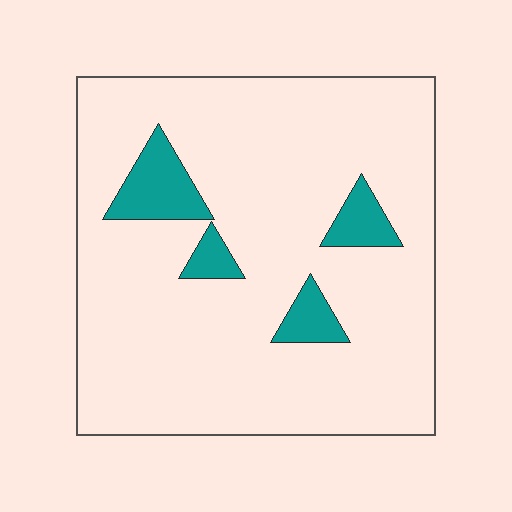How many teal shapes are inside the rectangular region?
4.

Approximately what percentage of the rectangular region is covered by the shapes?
Approximately 10%.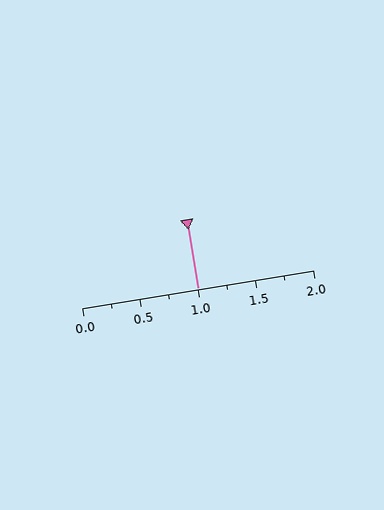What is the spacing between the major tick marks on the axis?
The major ticks are spaced 0.5 apart.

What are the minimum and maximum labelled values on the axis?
The axis runs from 0.0 to 2.0.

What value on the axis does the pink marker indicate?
The marker indicates approximately 1.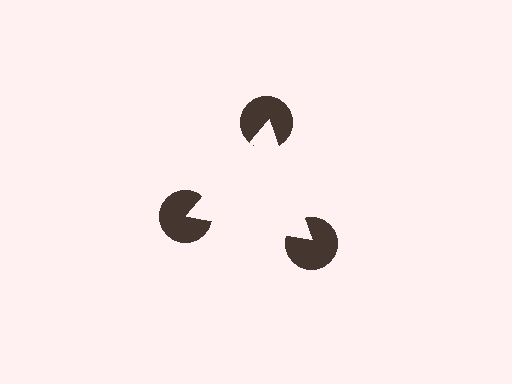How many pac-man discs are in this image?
There are 3 — one at each vertex of the illusory triangle.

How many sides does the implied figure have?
3 sides.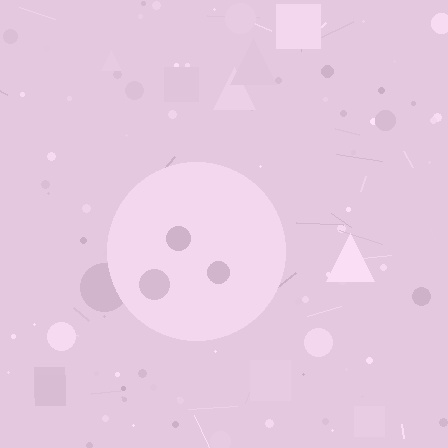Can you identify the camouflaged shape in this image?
The camouflaged shape is a circle.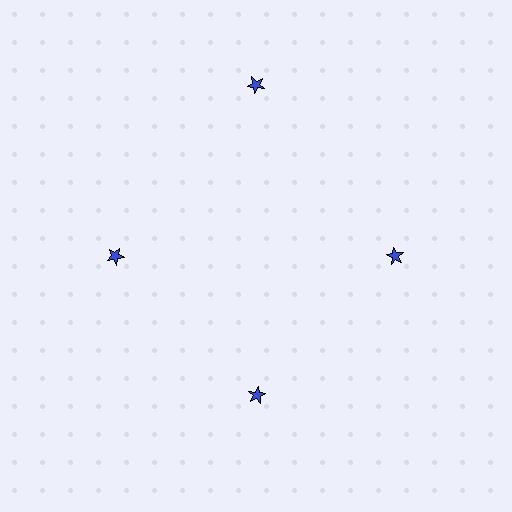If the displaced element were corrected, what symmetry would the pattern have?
It would have 4-fold rotational symmetry — the pattern would map onto itself every 90 degrees.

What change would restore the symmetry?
The symmetry would be restored by moving it inward, back onto the ring so that all 4 stars sit at equal angles and equal distance from the center.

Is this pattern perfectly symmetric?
No. The 4 blue stars are arranged in a ring, but one element near the 12 o'clock position is pushed outward from the center, breaking the 4-fold rotational symmetry.